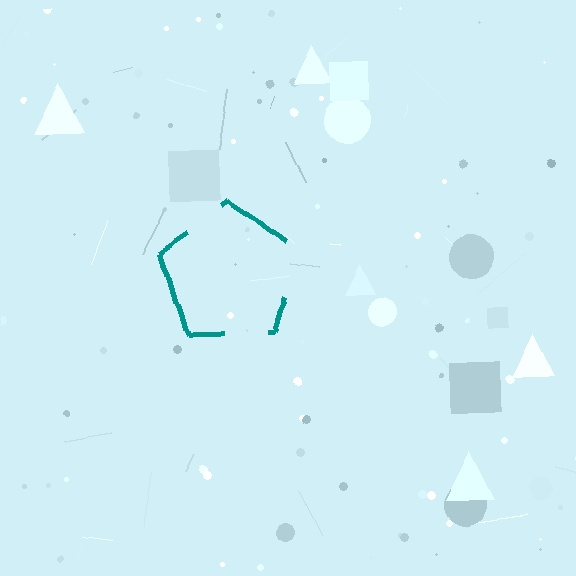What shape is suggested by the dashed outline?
The dashed outline suggests a pentagon.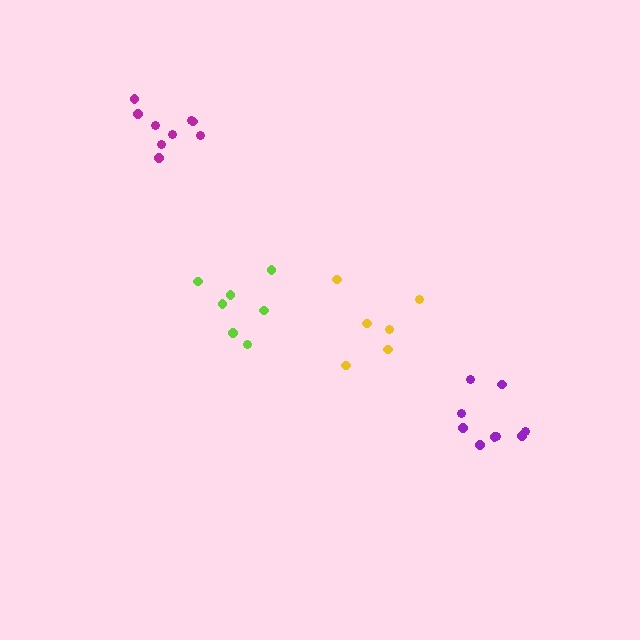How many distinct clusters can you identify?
There are 4 distinct clusters.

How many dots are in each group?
Group 1: 6 dots, Group 2: 9 dots, Group 3: 7 dots, Group 4: 9 dots (31 total).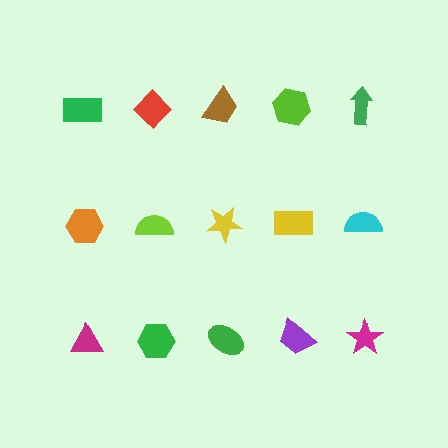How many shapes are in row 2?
5 shapes.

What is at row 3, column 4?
A purple trapezoid.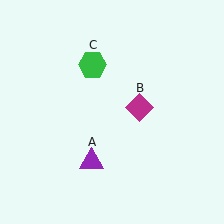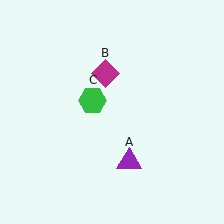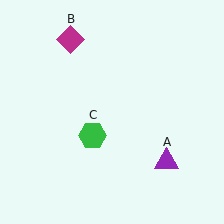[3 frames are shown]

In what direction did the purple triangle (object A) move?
The purple triangle (object A) moved right.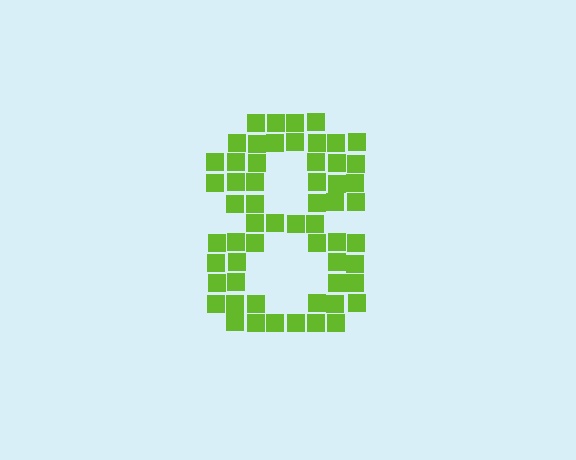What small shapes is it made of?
It is made of small squares.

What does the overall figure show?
The overall figure shows the digit 8.